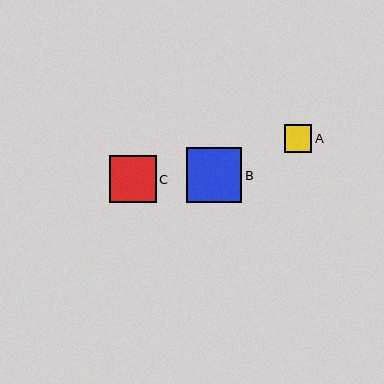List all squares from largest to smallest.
From largest to smallest: B, C, A.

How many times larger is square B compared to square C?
Square B is approximately 1.2 times the size of square C.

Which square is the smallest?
Square A is the smallest with a size of approximately 28 pixels.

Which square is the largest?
Square B is the largest with a size of approximately 55 pixels.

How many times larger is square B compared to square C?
Square B is approximately 1.2 times the size of square C.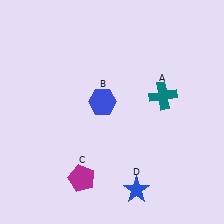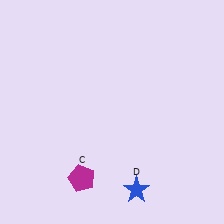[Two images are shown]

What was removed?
The teal cross (A), the blue hexagon (B) were removed in Image 2.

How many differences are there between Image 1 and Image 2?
There are 2 differences between the two images.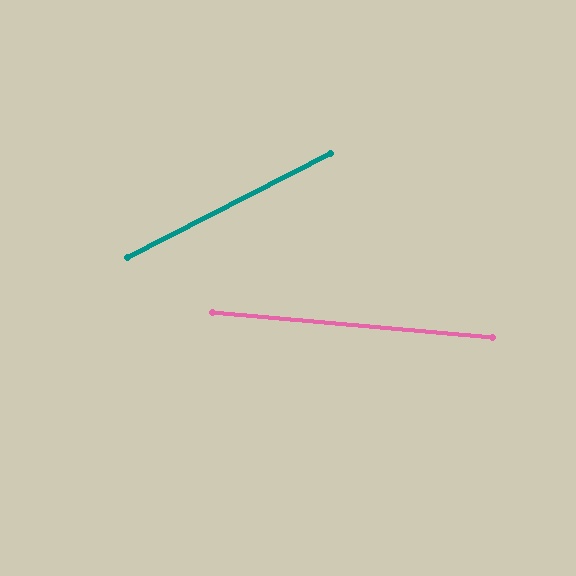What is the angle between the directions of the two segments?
Approximately 32 degrees.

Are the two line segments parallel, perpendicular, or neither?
Neither parallel nor perpendicular — they differ by about 32°.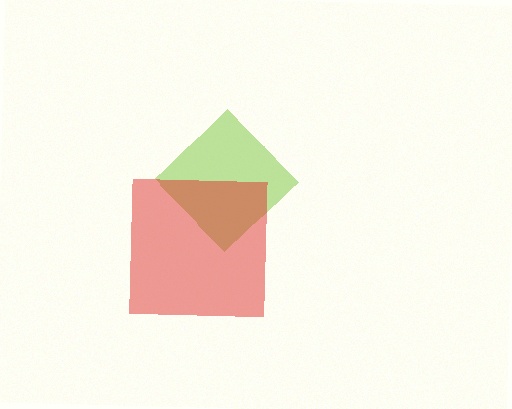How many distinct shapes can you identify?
There are 2 distinct shapes: a lime diamond, a red square.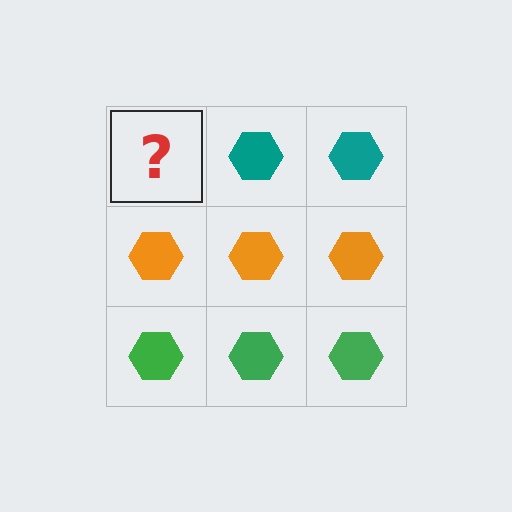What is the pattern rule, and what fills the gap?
The rule is that each row has a consistent color. The gap should be filled with a teal hexagon.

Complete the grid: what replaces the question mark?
The question mark should be replaced with a teal hexagon.